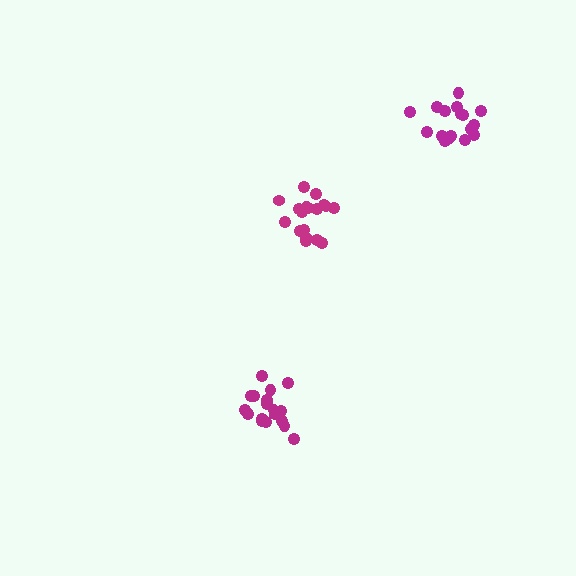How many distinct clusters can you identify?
There are 3 distinct clusters.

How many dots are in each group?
Group 1: 18 dots, Group 2: 17 dots, Group 3: 18 dots (53 total).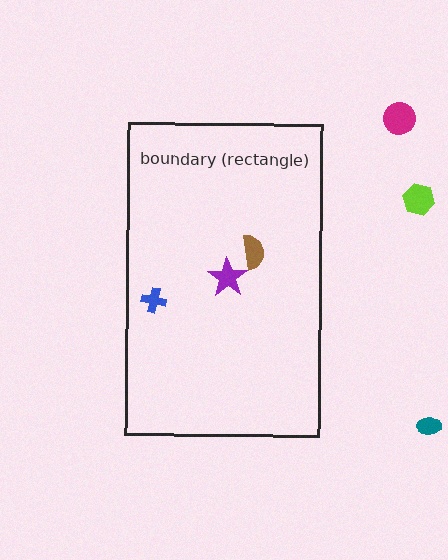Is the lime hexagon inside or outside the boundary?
Outside.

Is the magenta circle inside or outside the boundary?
Outside.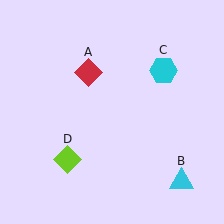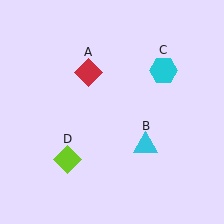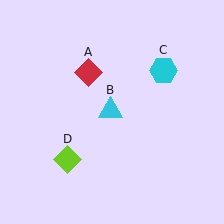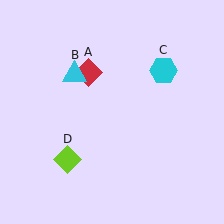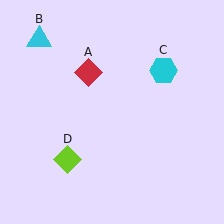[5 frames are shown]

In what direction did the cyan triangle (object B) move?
The cyan triangle (object B) moved up and to the left.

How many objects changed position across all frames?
1 object changed position: cyan triangle (object B).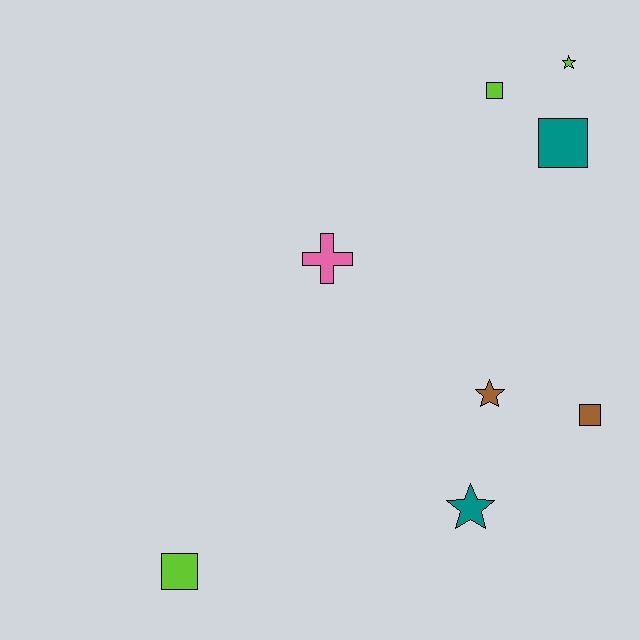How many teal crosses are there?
There are no teal crosses.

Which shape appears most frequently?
Square, with 4 objects.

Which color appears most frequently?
Lime, with 3 objects.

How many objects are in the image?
There are 8 objects.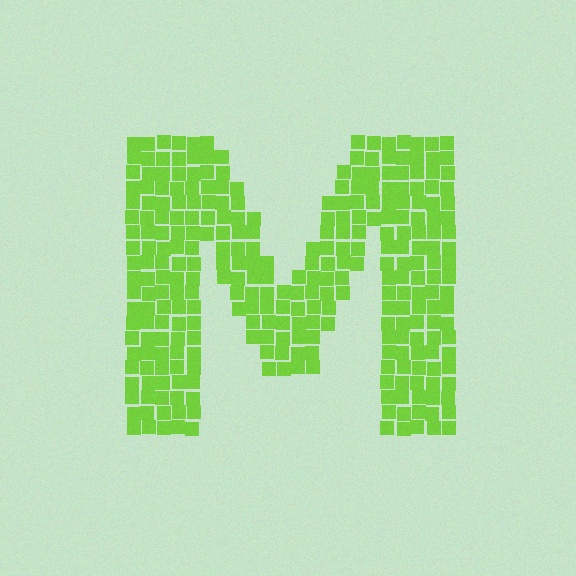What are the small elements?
The small elements are squares.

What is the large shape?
The large shape is the letter M.